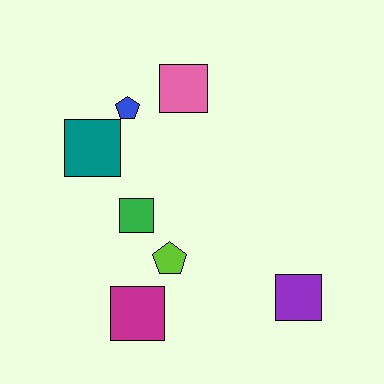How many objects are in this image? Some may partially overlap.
There are 7 objects.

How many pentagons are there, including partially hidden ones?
There are 2 pentagons.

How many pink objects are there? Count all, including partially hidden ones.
There is 1 pink object.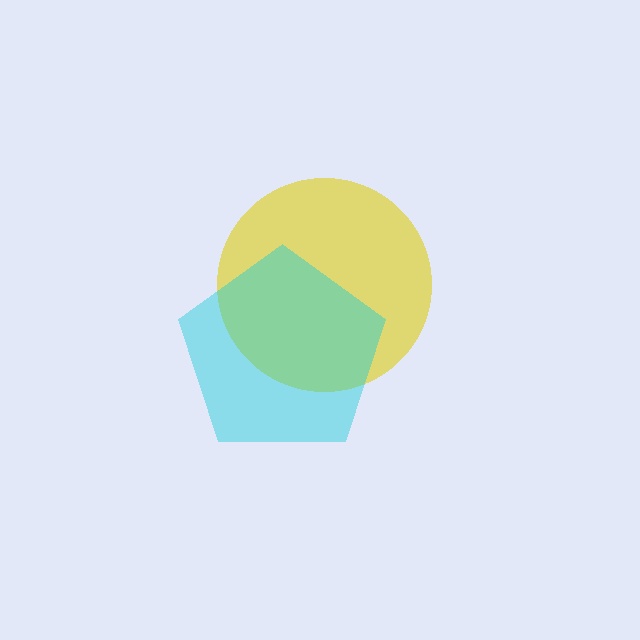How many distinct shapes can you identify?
There are 2 distinct shapes: a yellow circle, a cyan pentagon.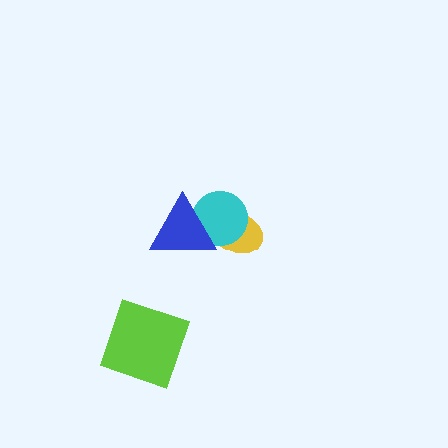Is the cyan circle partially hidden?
Yes, it is partially covered by another shape.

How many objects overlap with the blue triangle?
2 objects overlap with the blue triangle.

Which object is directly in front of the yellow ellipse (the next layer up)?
The cyan circle is directly in front of the yellow ellipse.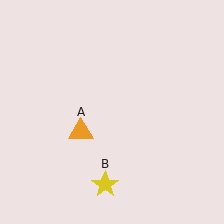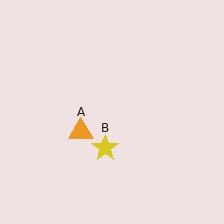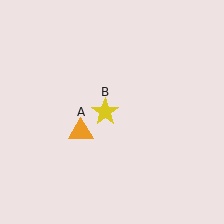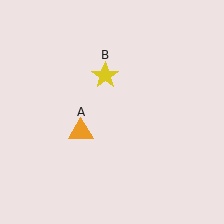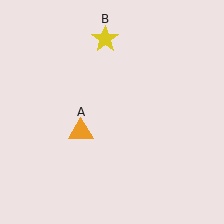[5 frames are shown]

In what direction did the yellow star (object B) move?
The yellow star (object B) moved up.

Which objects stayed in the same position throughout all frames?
Orange triangle (object A) remained stationary.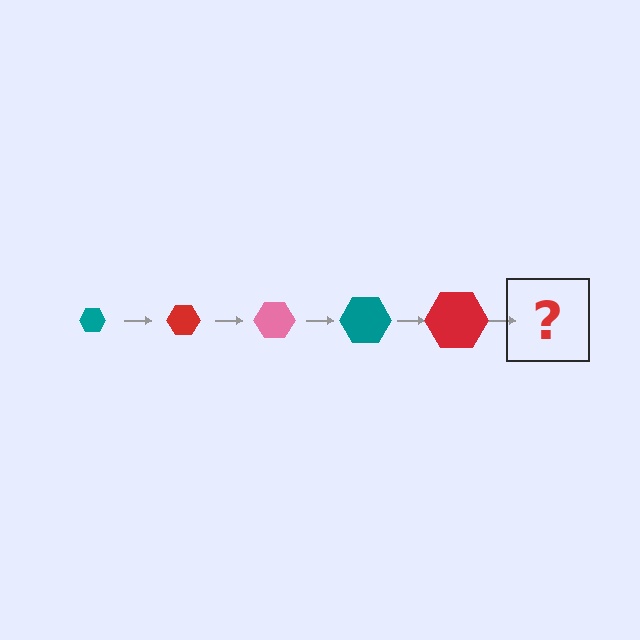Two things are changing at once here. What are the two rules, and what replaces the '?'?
The two rules are that the hexagon grows larger each step and the color cycles through teal, red, and pink. The '?' should be a pink hexagon, larger than the previous one.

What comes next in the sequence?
The next element should be a pink hexagon, larger than the previous one.